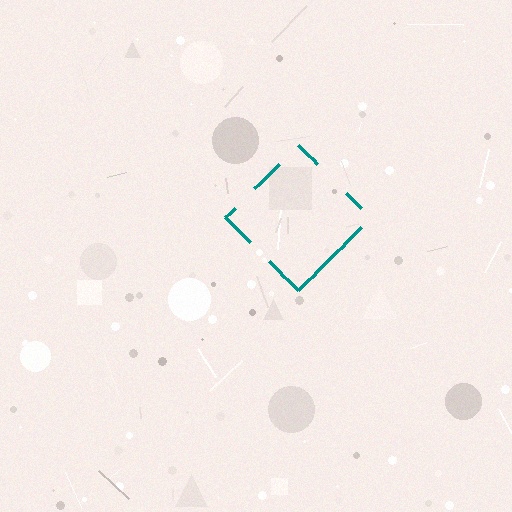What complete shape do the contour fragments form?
The contour fragments form a diamond.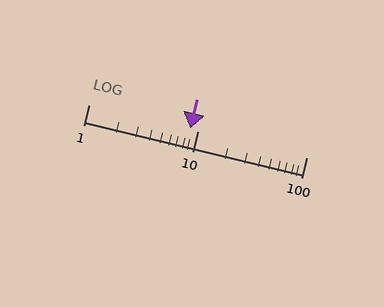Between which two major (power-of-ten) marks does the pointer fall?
The pointer is between 1 and 10.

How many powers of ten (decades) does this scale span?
The scale spans 2 decades, from 1 to 100.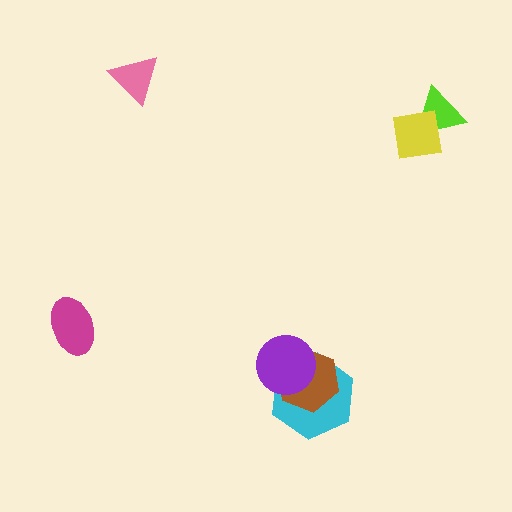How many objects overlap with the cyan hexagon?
2 objects overlap with the cyan hexagon.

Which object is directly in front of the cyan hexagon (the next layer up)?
The brown hexagon is directly in front of the cyan hexagon.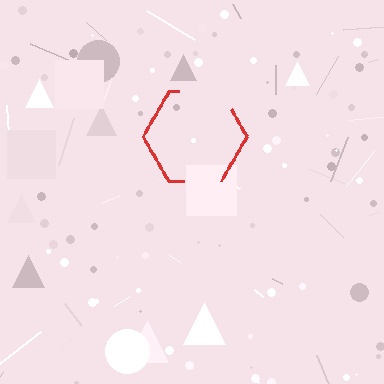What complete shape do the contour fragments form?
The contour fragments form a hexagon.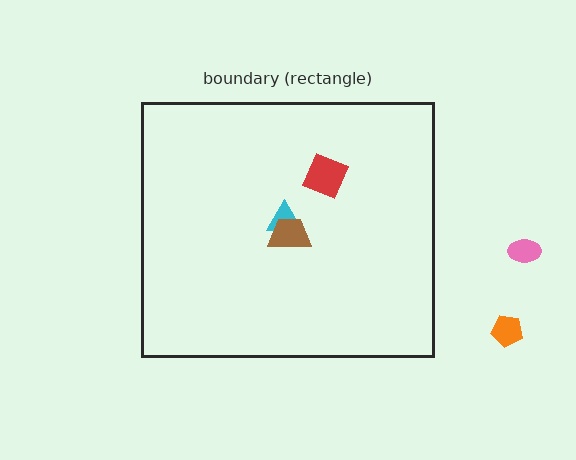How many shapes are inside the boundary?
3 inside, 2 outside.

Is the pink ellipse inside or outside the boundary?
Outside.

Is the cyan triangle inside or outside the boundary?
Inside.